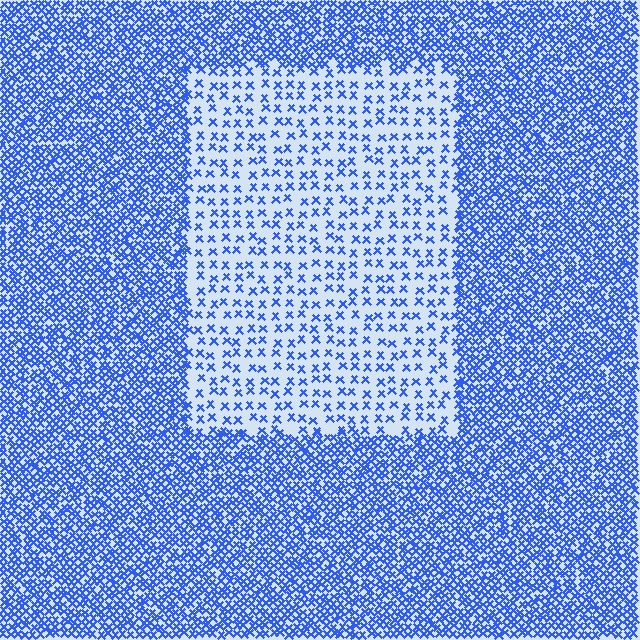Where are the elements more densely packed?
The elements are more densely packed outside the rectangle boundary.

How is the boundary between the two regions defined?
The boundary is defined by a change in element density (approximately 2.9x ratio). All elements are the same color, size, and shape.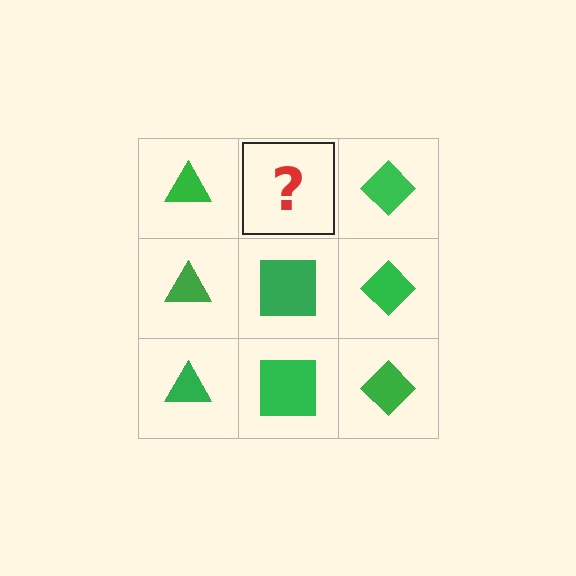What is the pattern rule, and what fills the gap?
The rule is that each column has a consistent shape. The gap should be filled with a green square.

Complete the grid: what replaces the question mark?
The question mark should be replaced with a green square.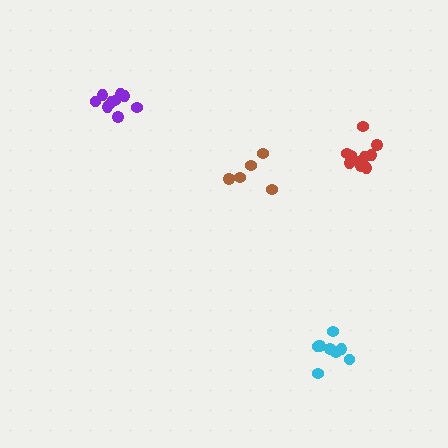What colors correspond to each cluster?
The clusters are colored: brown, purple, red, cyan.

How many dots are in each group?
Group 1: 5 dots, Group 2: 9 dots, Group 3: 10 dots, Group 4: 9 dots (33 total).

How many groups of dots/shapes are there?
There are 4 groups.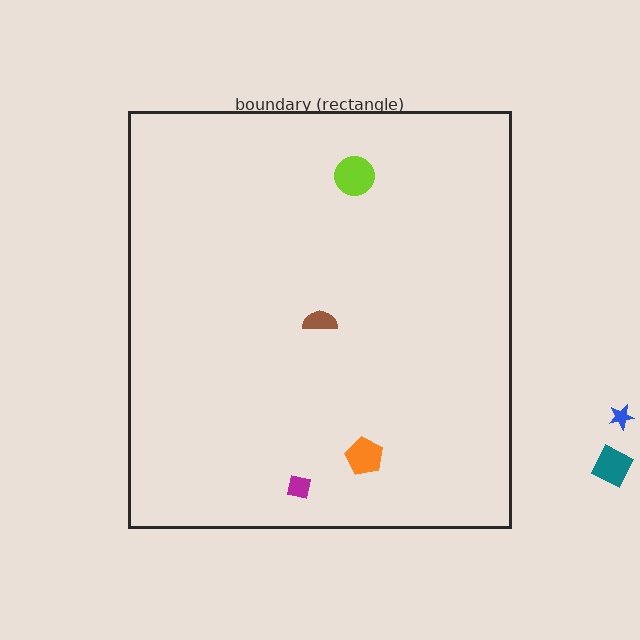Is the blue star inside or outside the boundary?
Outside.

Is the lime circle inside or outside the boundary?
Inside.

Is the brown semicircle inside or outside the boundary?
Inside.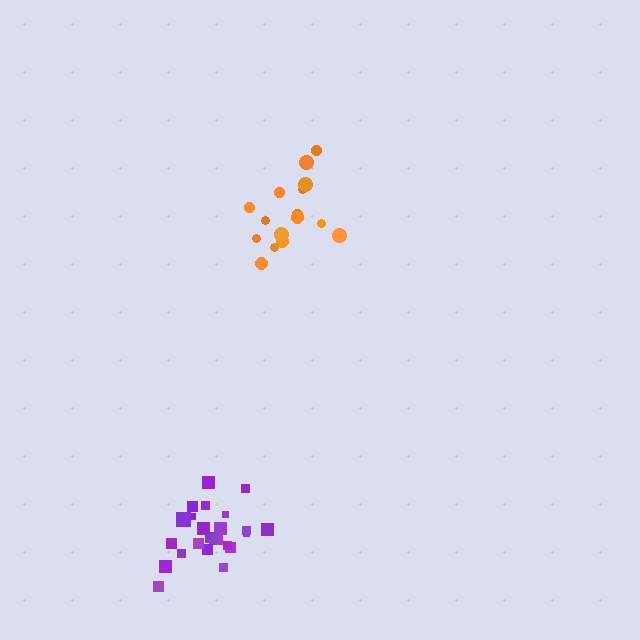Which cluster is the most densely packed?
Purple.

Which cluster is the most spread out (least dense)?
Orange.